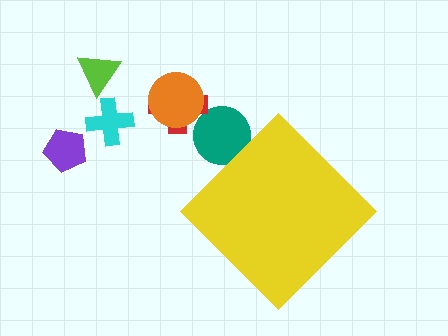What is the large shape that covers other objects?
A yellow diamond.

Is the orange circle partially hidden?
No, the orange circle is fully visible.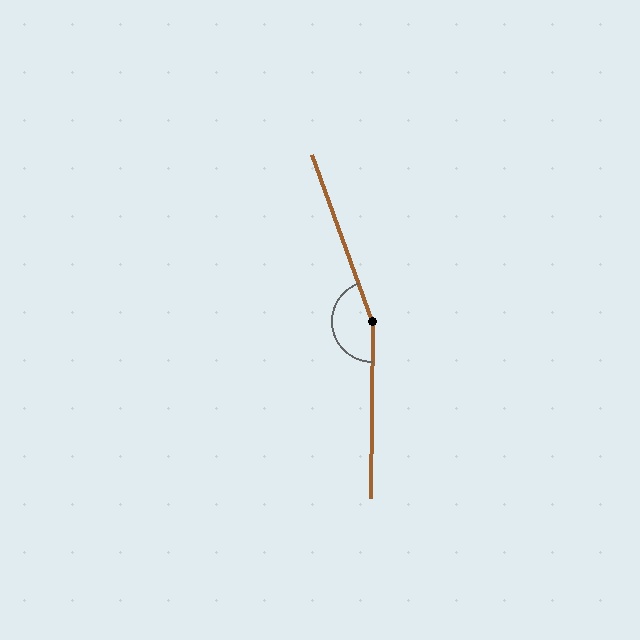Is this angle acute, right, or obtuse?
It is obtuse.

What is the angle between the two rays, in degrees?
Approximately 159 degrees.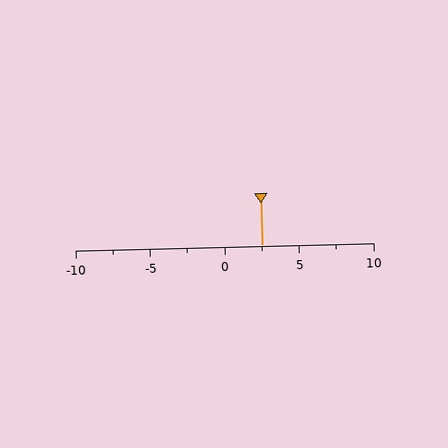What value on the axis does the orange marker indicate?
The marker indicates approximately 2.5.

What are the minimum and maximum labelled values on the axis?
The axis runs from -10 to 10.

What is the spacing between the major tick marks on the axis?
The major ticks are spaced 5 apart.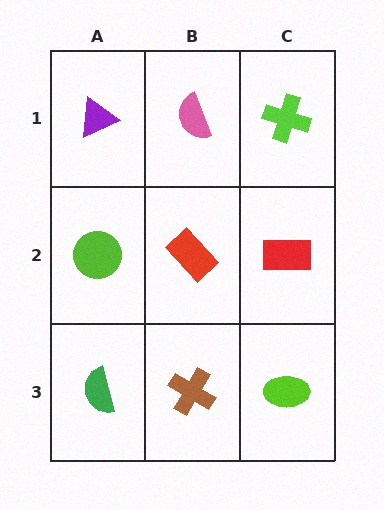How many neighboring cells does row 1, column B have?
3.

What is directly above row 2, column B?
A pink semicircle.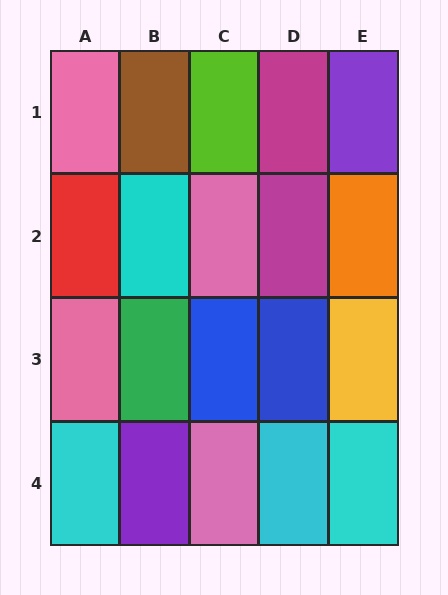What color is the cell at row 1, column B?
Brown.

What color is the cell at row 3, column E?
Yellow.